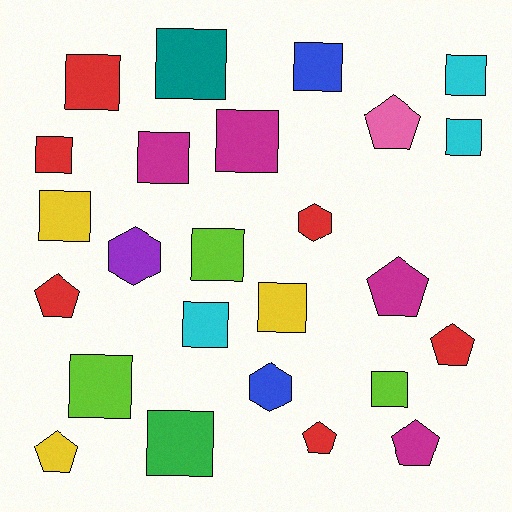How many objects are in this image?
There are 25 objects.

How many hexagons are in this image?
There are 3 hexagons.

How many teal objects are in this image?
There is 1 teal object.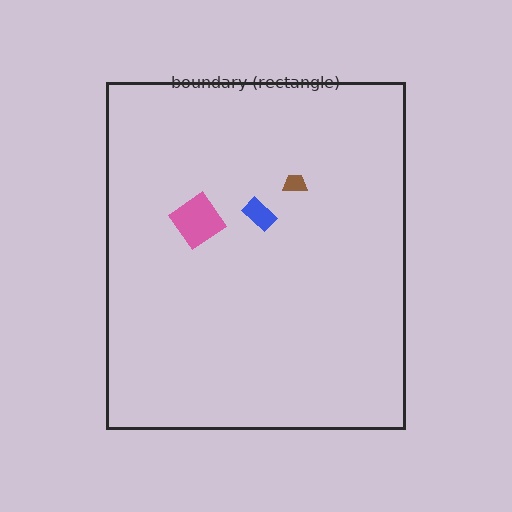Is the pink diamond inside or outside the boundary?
Inside.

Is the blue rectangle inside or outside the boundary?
Inside.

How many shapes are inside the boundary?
3 inside, 0 outside.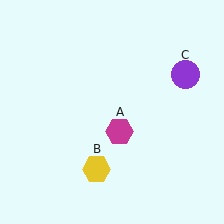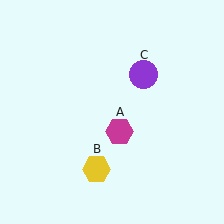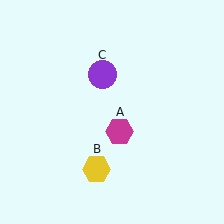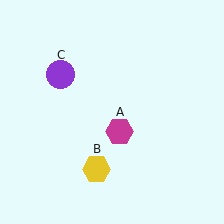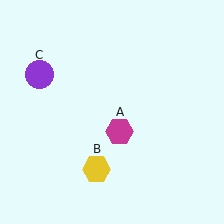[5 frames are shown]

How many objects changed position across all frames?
1 object changed position: purple circle (object C).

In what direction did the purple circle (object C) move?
The purple circle (object C) moved left.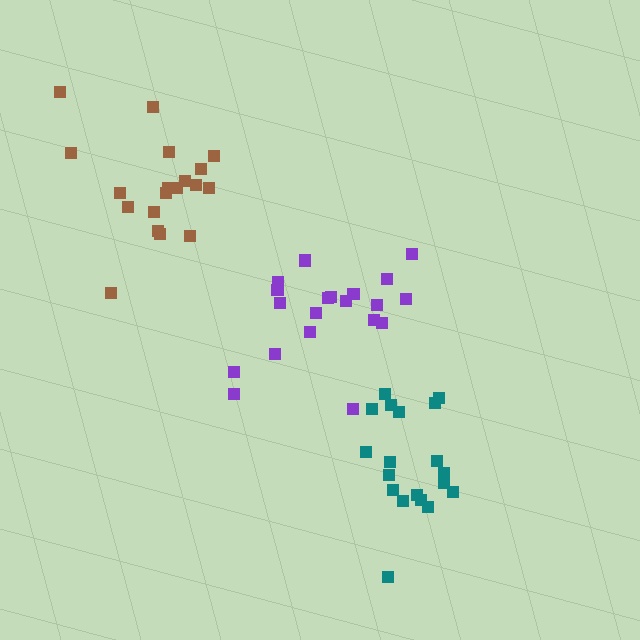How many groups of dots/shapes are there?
There are 3 groups.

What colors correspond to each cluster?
The clusters are colored: purple, brown, teal.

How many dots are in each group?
Group 1: 20 dots, Group 2: 19 dots, Group 3: 19 dots (58 total).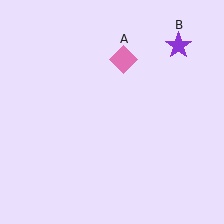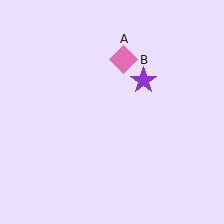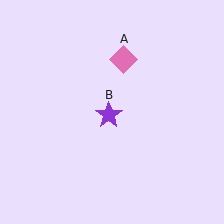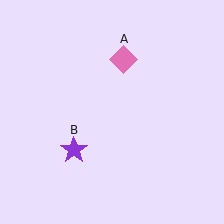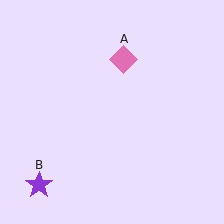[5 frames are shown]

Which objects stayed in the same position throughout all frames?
Pink diamond (object A) remained stationary.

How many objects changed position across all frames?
1 object changed position: purple star (object B).